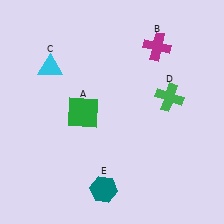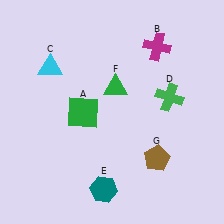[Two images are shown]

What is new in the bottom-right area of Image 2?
A brown pentagon (G) was added in the bottom-right area of Image 2.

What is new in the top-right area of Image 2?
A green triangle (F) was added in the top-right area of Image 2.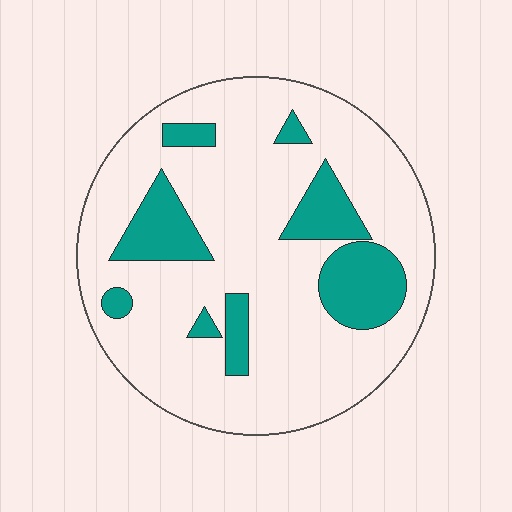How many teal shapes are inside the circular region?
8.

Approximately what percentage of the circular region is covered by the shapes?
Approximately 20%.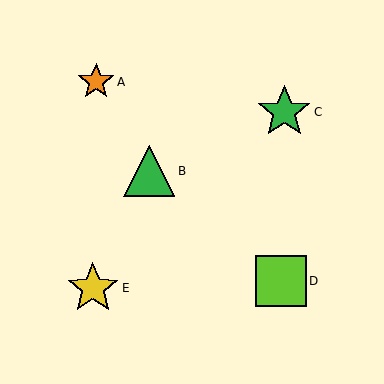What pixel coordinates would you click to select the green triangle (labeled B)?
Click at (149, 171) to select the green triangle B.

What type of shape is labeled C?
Shape C is a green star.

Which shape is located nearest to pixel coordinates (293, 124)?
The green star (labeled C) at (284, 112) is nearest to that location.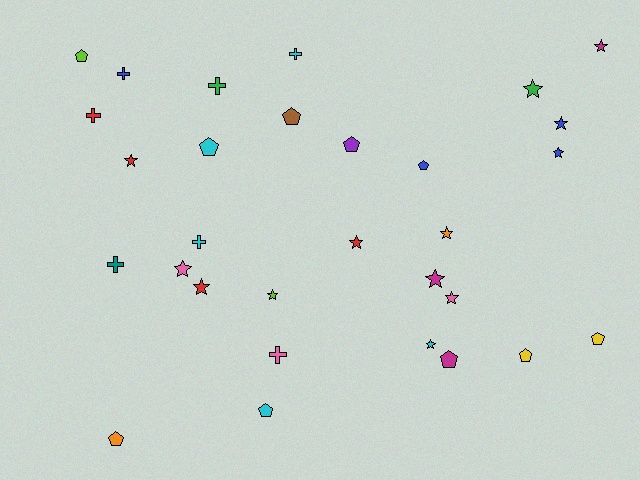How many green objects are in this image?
There are 2 green objects.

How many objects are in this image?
There are 30 objects.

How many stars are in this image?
There are 13 stars.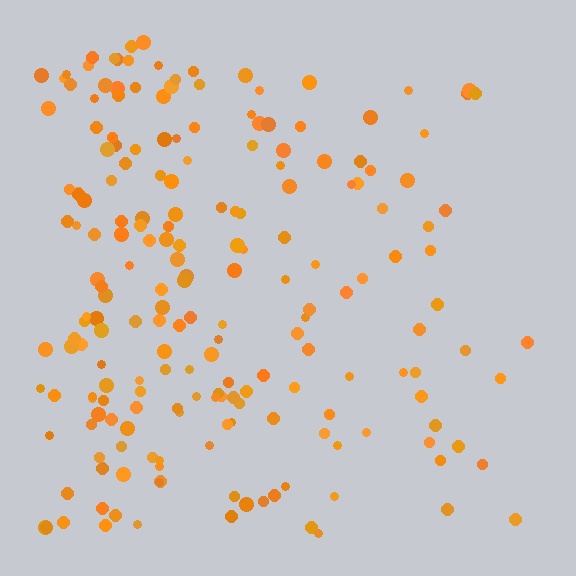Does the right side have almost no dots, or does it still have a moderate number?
Still a moderate number, just noticeably fewer than the left.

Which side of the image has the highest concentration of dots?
The left.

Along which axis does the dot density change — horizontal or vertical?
Horizontal.